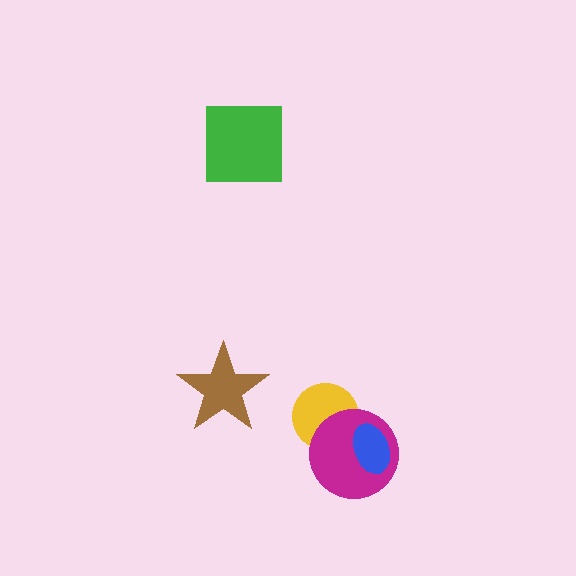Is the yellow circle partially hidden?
Yes, it is partially covered by another shape.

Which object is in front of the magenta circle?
The blue ellipse is in front of the magenta circle.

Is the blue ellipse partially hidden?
No, no other shape covers it.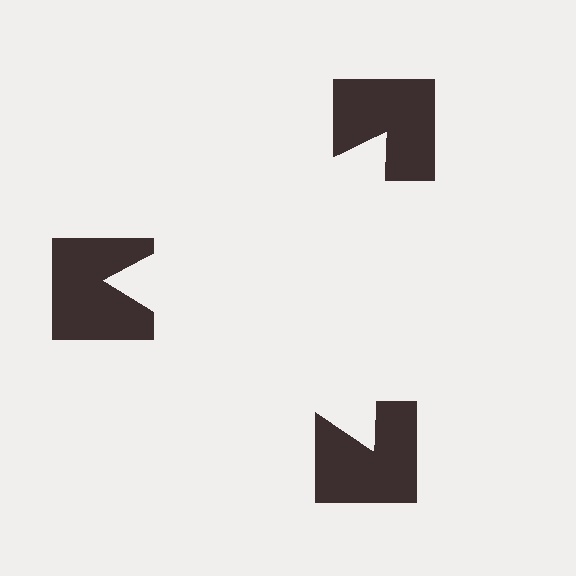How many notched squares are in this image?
There are 3 — one at each vertex of the illusory triangle.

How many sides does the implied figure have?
3 sides.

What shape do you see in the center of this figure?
An illusory triangle — its edges are inferred from the aligned wedge cuts in the notched squares, not physically drawn.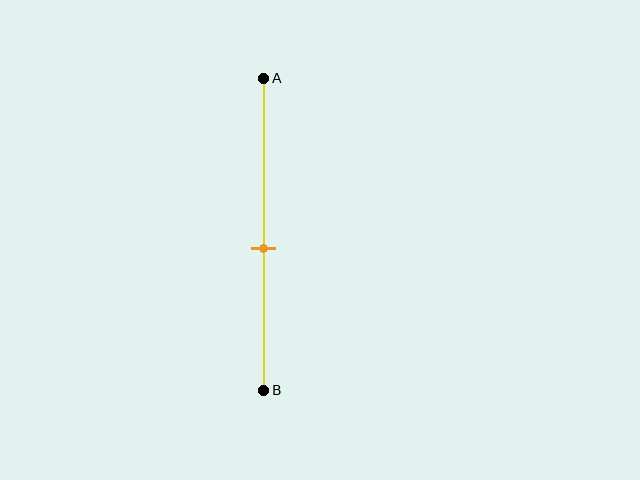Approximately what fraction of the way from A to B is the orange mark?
The orange mark is approximately 55% of the way from A to B.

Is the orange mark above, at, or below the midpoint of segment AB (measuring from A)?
The orange mark is below the midpoint of segment AB.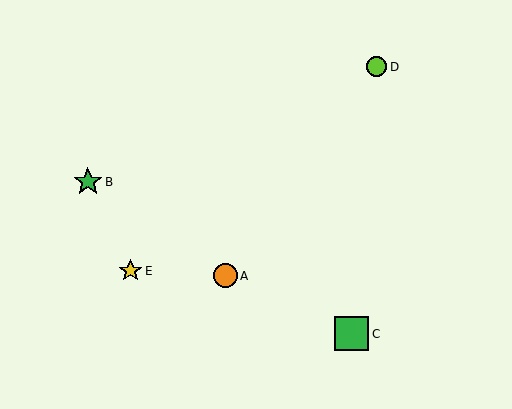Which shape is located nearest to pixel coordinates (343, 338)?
The green square (labeled C) at (352, 334) is nearest to that location.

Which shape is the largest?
The green square (labeled C) is the largest.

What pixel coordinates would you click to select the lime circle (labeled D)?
Click at (377, 67) to select the lime circle D.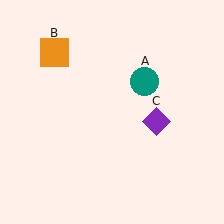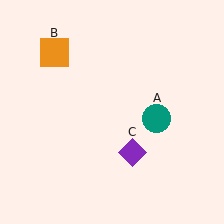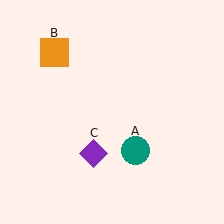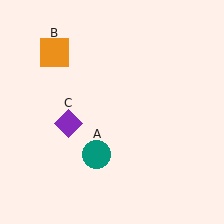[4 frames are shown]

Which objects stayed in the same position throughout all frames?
Orange square (object B) remained stationary.